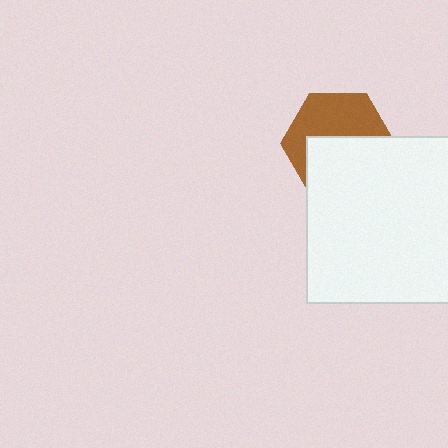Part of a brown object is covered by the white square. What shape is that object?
It is a hexagon.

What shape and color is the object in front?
The object in front is a white square.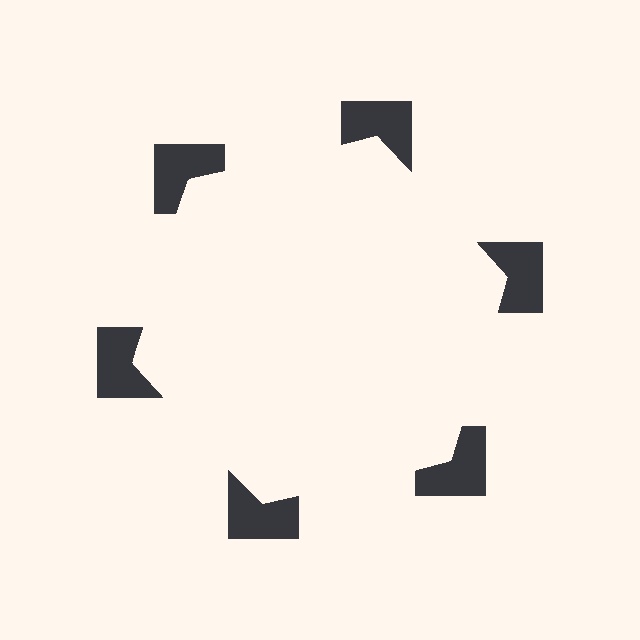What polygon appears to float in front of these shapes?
An illusory hexagon — its edges are inferred from the aligned wedge cuts in the notched squares, not physically drawn.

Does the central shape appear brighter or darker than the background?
It typically appears slightly brighter than the background, even though no actual brightness change is drawn.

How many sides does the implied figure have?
6 sides.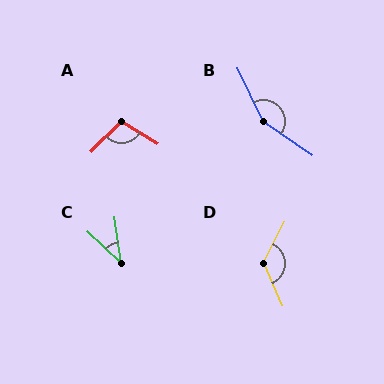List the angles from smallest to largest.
C (39°), A (103°), D (129°), B (150°).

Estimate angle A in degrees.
Approximately 103 degrees.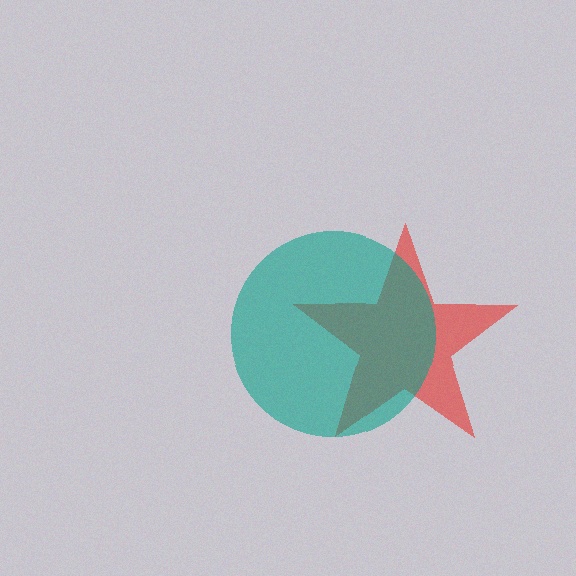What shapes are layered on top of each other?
The layered shapes are: a red star, a teal circle.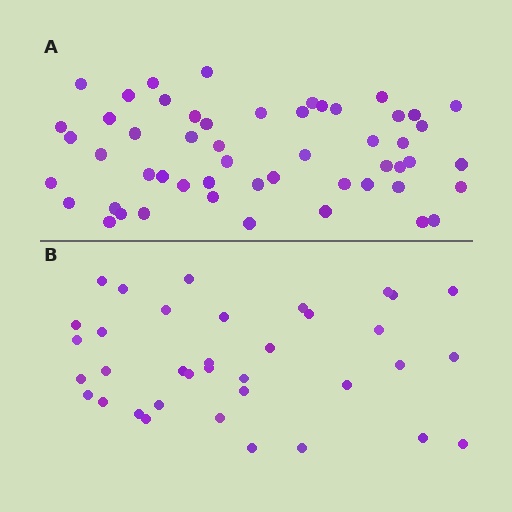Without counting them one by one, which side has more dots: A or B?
Region A (the top region) has more dots.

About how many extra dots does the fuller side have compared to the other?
Region A has approximately 15 more dots than region B.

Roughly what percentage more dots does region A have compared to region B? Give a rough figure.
About 45% more.